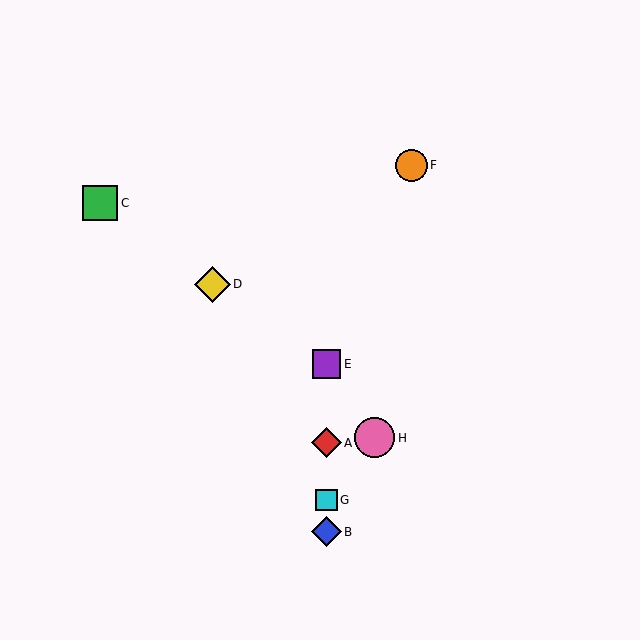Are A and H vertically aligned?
No, A is at x≈326 and H is at x≈375.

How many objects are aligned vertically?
4 objects (A, B, E, G) are aligned vertically.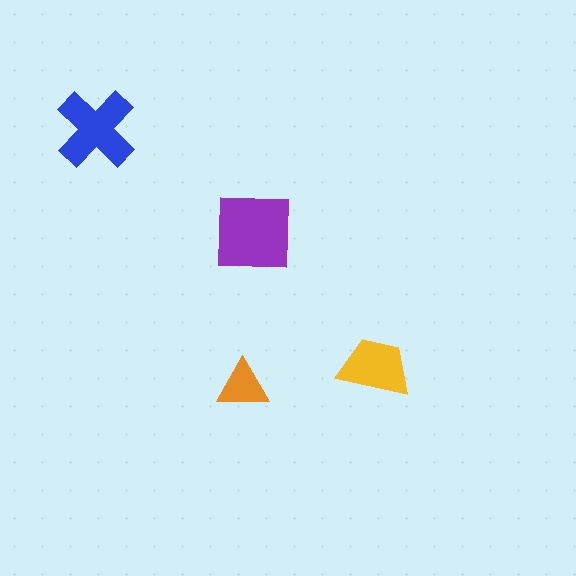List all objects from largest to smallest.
The purple square, the blue cross, the yellow trapezoid, the orange triangle.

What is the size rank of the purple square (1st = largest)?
1st.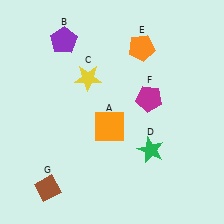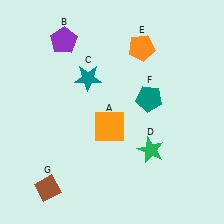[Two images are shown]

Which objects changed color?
C changed from yellow to teal. F changed from magenta to teal.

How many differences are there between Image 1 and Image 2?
There are 2 differences between the two images.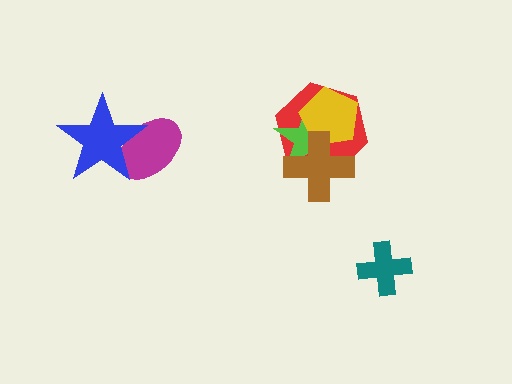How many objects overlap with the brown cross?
3 objects overlap with the brown cross.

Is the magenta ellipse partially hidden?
Yes, it is partially covered by another shape.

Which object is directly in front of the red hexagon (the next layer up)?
The lime star is directly in front of the red hexagon.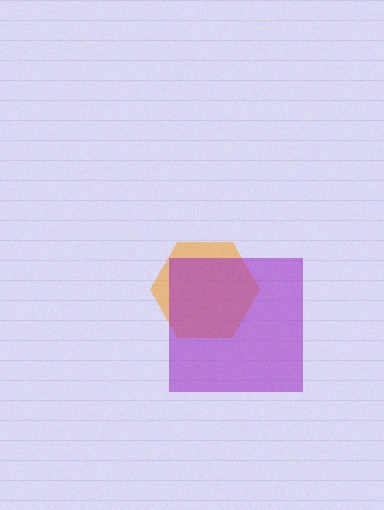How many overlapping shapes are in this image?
There are 2 overlapping shapes in the image.